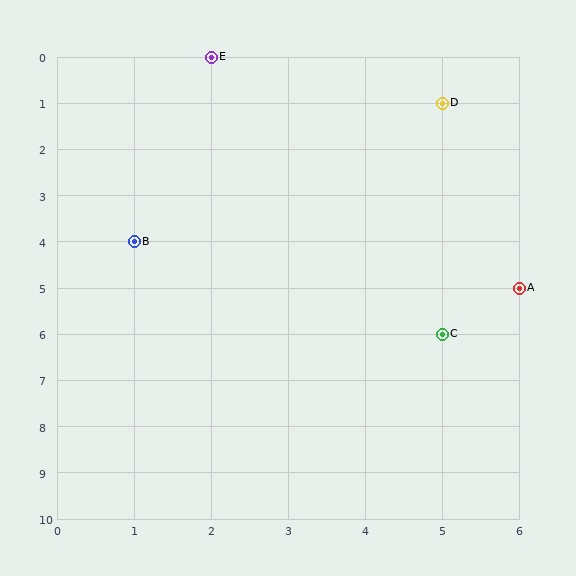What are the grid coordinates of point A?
Point A is at grid coordinates (6, 5).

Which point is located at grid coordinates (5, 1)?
Point D is at (5, 1).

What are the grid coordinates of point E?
Point E is at grid coordinates (2, 0).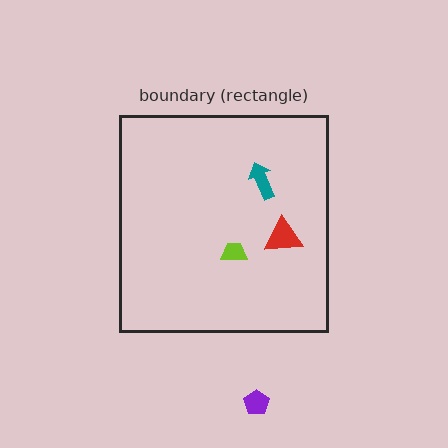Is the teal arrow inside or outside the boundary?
Inside.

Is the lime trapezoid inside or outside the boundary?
Inside.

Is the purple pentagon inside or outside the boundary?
Outside.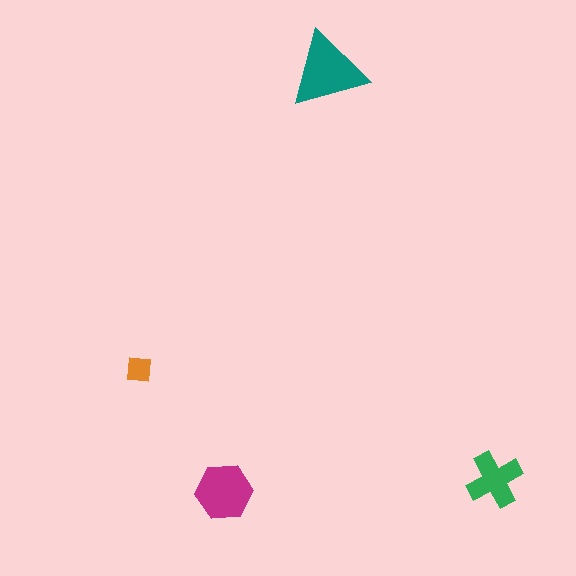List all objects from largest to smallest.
The teal triangle, the magenta hexagon, the green cross, the orange square.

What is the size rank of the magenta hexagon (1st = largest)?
2nd.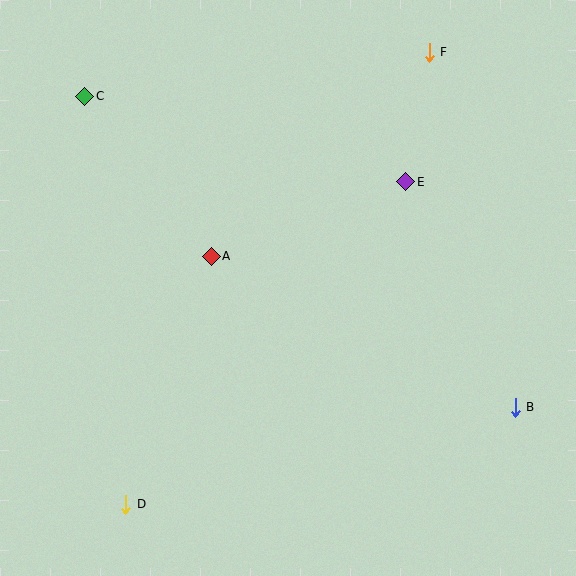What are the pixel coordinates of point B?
Point B is at (515, 407).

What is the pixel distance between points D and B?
The distance between D and B is 401 pixels.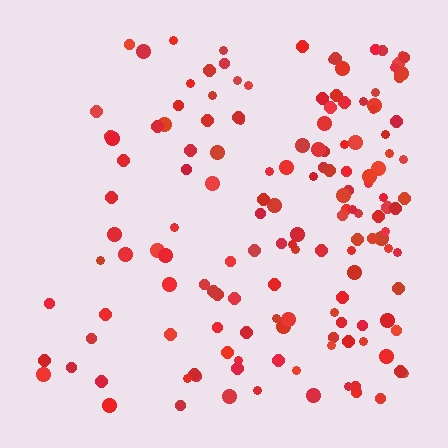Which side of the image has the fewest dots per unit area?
The left.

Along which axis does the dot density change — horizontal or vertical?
Horizontal.